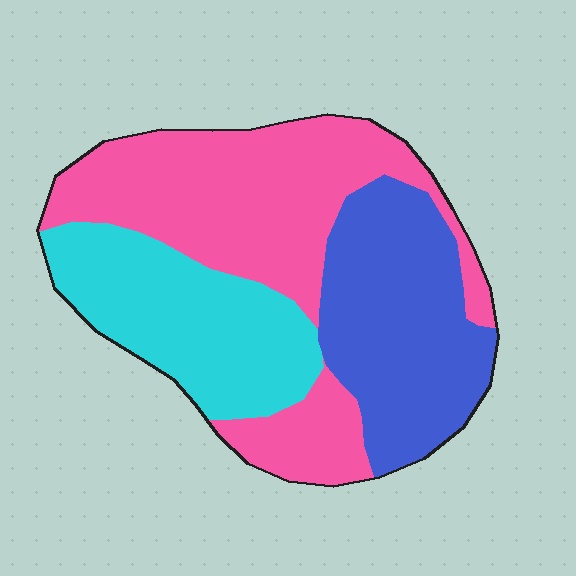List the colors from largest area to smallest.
From largest to smallest: pink, blue, cyan.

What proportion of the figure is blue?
Blue covers around 30% of the figure.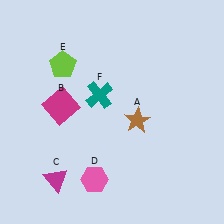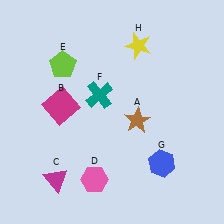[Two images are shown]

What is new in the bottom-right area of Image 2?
A blue hexagon (G) was added in the bottom-right area of Image 2.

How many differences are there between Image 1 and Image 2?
There are 2 differences between the two images.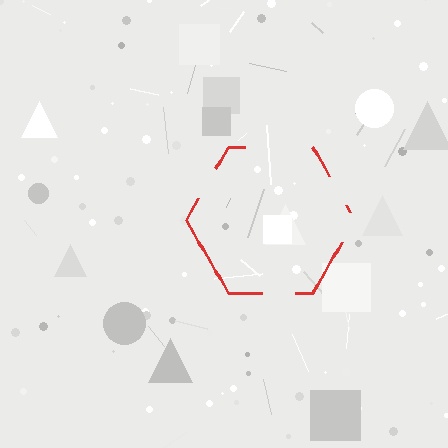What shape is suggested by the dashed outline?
The dashed outline suggests a hexagon.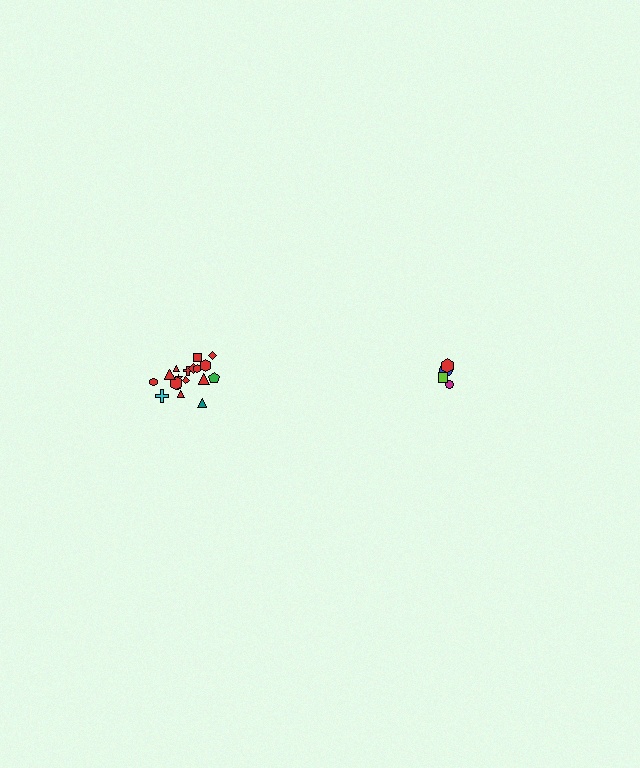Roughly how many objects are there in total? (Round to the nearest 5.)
Roughly 20 objects in total.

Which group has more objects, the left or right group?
The left group.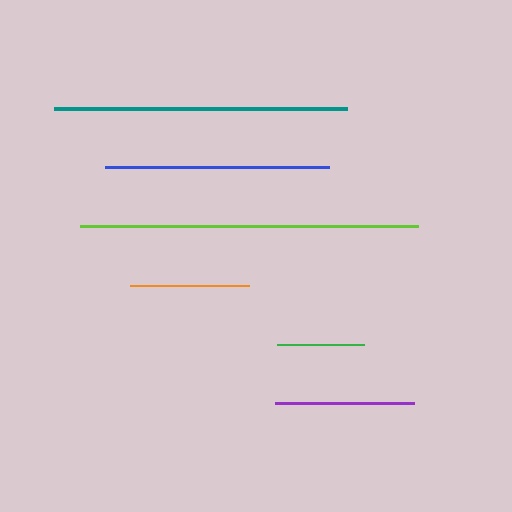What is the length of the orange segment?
The orange segment is approximately 119 pixels long.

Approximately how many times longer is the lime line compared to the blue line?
The lime line is approximately 1.5 times the length of the blue line.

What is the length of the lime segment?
The lime segment is approximately 337 pixels long.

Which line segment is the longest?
The lime line is the longest at approximately 337 pixels.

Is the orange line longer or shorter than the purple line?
The purple line is longer than the orange line.